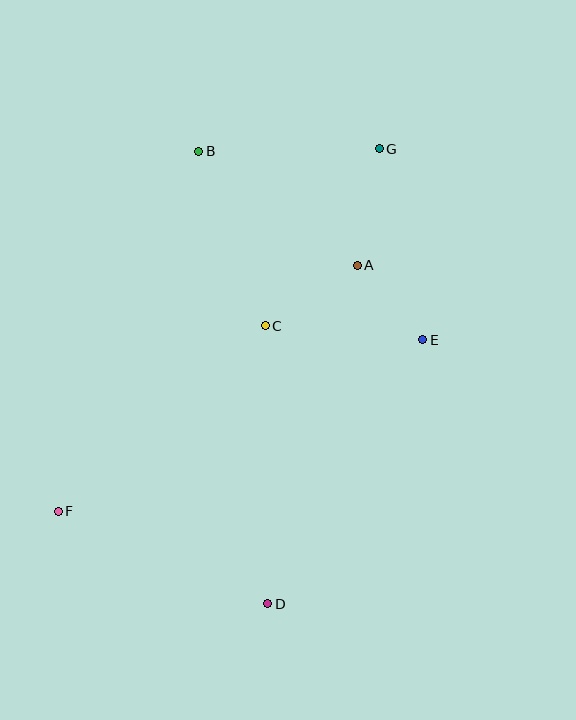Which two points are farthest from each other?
Points F and G are farthest from each other.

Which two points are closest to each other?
Points A and E are closest to each other.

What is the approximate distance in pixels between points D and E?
The distance between D and E is approximately 306 pixels.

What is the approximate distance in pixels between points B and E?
The distance between B and E is approximately 293 pixels.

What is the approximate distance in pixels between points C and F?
The distance between C and F is approximately 278 pixels.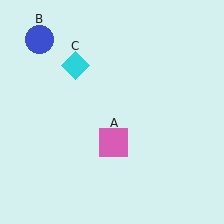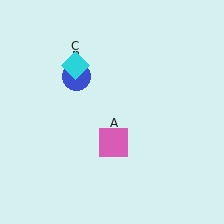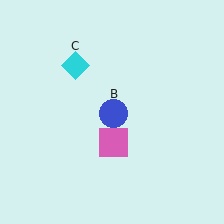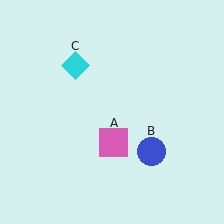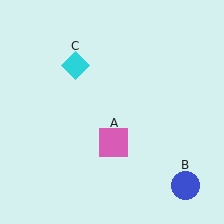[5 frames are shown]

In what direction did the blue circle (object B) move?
The blue circle (object B) moved down and to the right.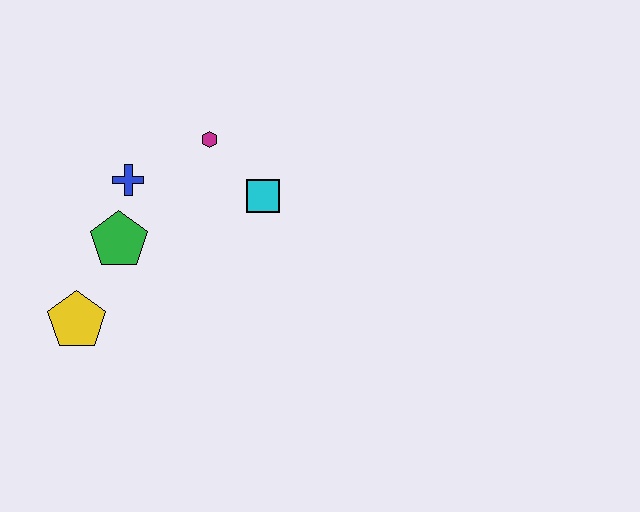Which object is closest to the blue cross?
The green pentagon is closest to the blue cross.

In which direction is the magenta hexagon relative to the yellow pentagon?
The magenta hexagon is above the yellow pentagon.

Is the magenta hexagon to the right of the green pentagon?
Yes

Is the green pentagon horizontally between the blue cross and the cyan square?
No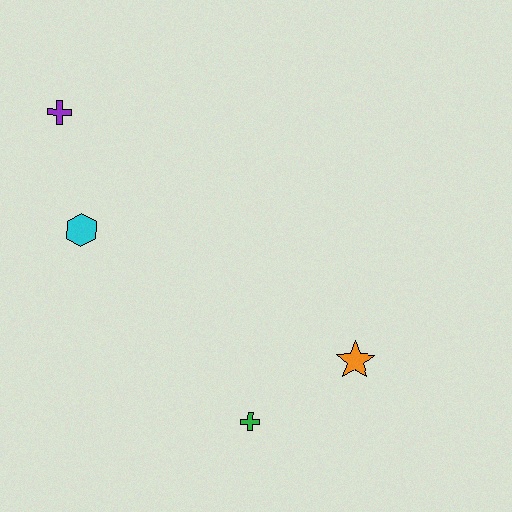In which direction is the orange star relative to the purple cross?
The orange star is to the right of the purple cross.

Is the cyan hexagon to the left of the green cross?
Yes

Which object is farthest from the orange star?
The purple cross is farthest from the orange star.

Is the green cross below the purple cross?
Yes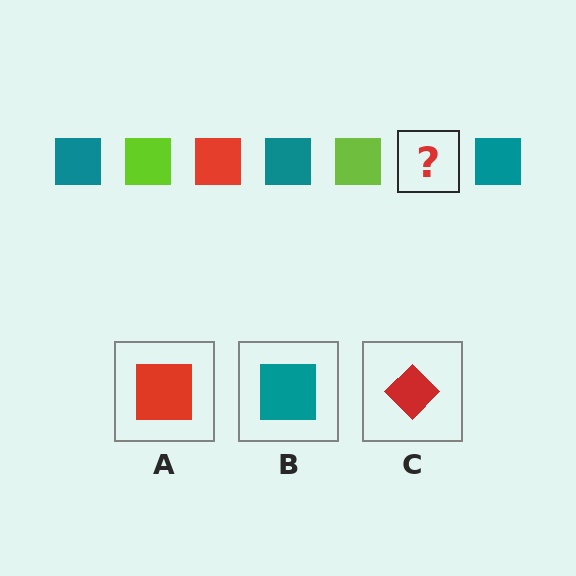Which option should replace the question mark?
Option A.